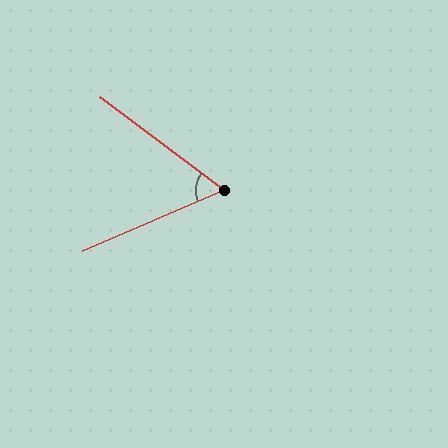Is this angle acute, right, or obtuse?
It is acute.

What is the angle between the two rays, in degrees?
Approximately 60 degrees.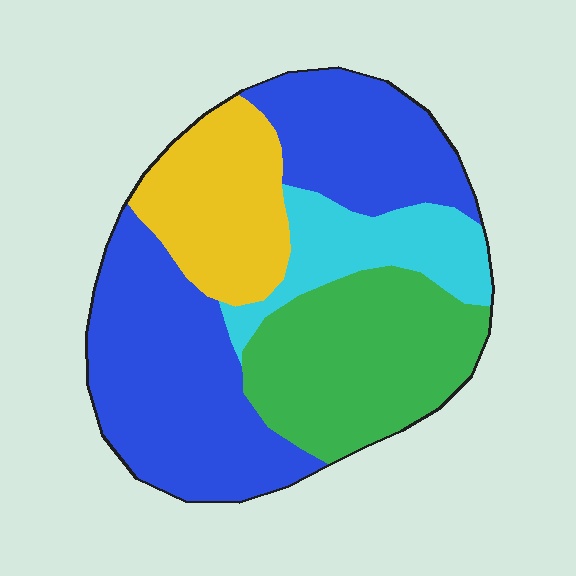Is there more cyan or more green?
Green.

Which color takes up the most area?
Blue, at roughly 45%.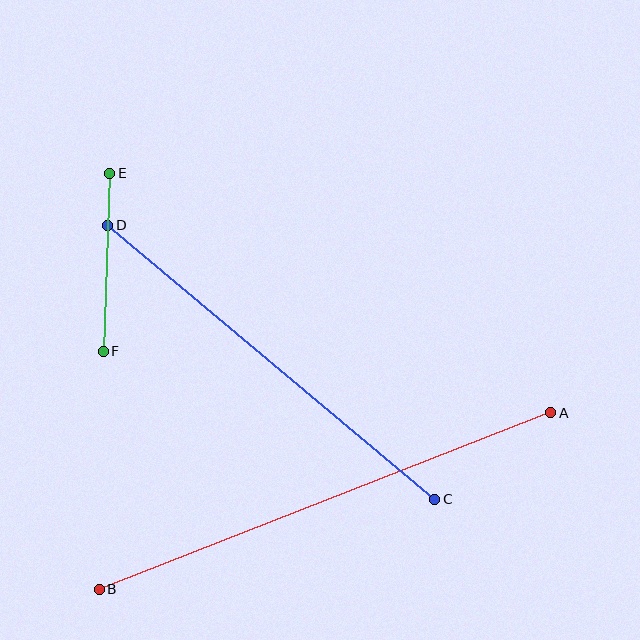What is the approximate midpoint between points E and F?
The midpoint is at approximately (107, 262) pixels.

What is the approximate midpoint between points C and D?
The midpoint is at approximately (271, 362) pixels.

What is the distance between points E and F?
The distance is approximately 178 pixels.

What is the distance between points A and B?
The distance is approximately 485 pixels.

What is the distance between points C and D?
The distance is approximately 427 pixels.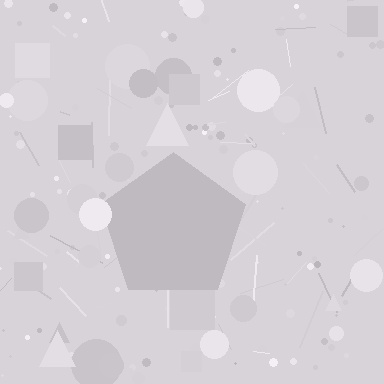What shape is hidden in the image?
A pentagon is hidden in the image.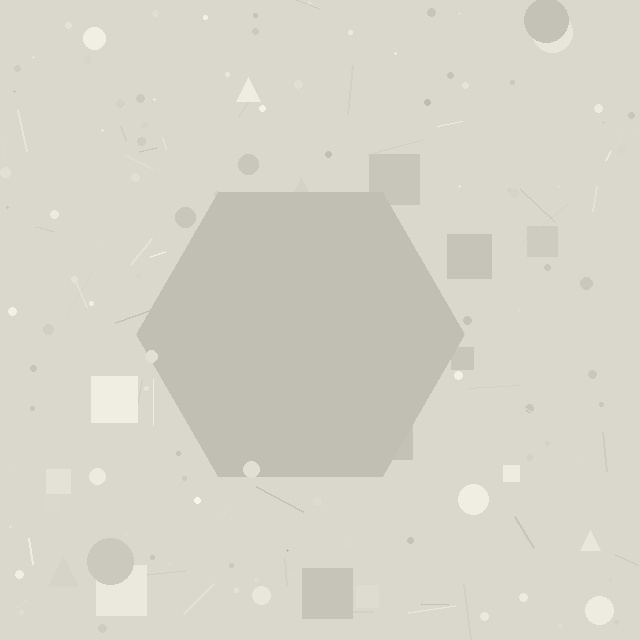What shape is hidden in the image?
A hexagon is hidden in the image.